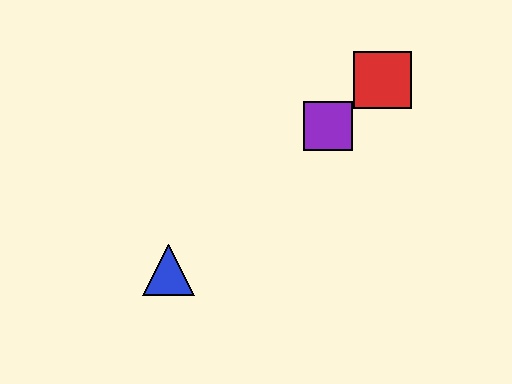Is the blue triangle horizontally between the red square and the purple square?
No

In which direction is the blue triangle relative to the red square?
The blue triangle is to the left of the red square.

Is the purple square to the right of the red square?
No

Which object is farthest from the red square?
The blue triangle is farthest from the red square.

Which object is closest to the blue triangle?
The purple square is closest to the blue triangle.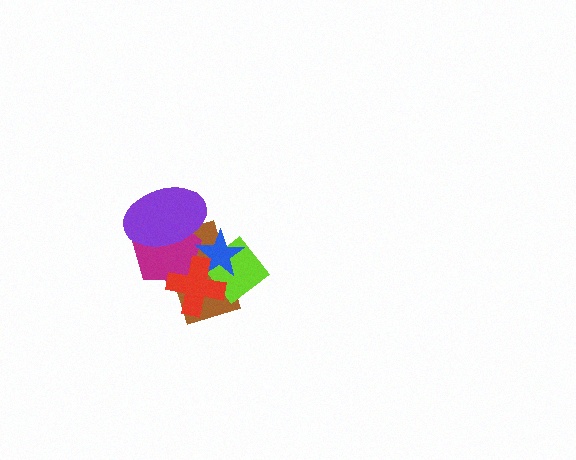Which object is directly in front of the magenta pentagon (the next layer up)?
The purple ellipse is directly in front of the magenta pentagon.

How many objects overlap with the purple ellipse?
2 objects overlap with the purple ellipse.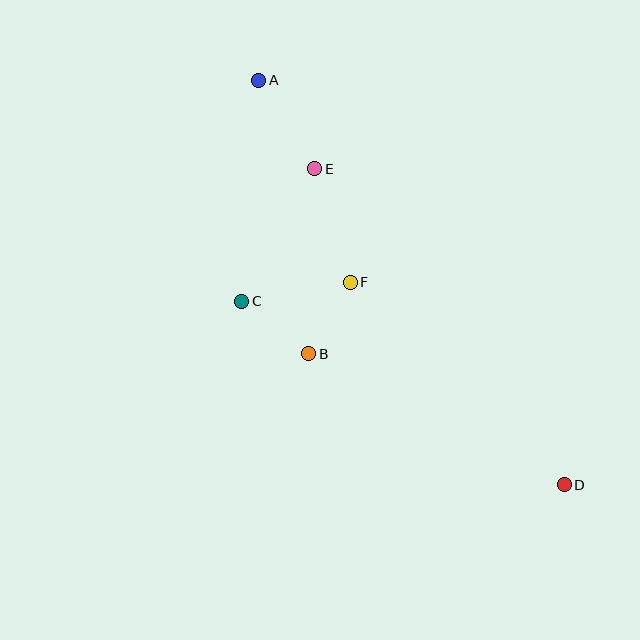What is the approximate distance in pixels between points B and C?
The distance between B and C is approximately 85 pixels.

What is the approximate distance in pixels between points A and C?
The distance between A and C is approximately 221 pixels.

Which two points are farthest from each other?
Points A and D are farthest from each other.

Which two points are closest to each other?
Points B and F are closest to each other.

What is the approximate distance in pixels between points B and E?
The distance between B and E is approximately 185 pixels.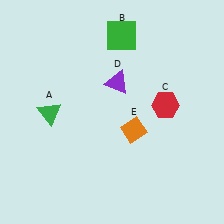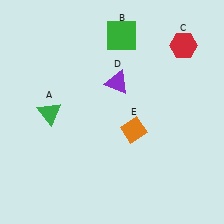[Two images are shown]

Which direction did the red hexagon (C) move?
The red hexagon (C) moved up.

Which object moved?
The red hexagon (C) moved up.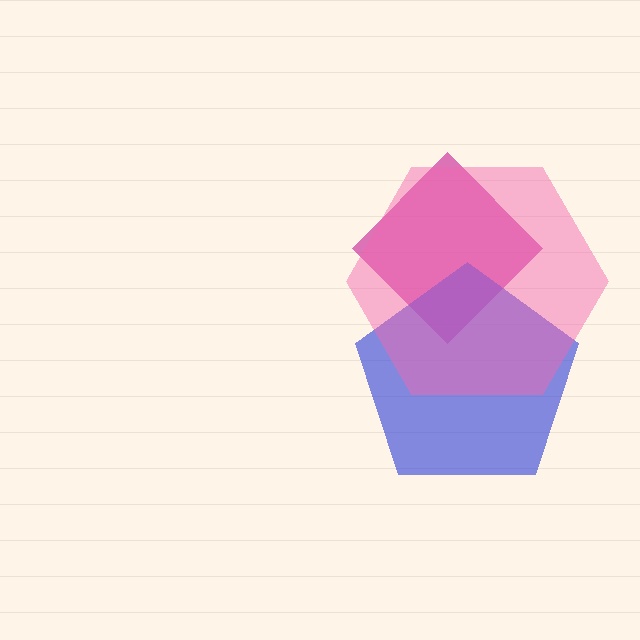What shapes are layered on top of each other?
The layered shapes are: a magenta diamond, a blue pentagon, a pink hexagon.